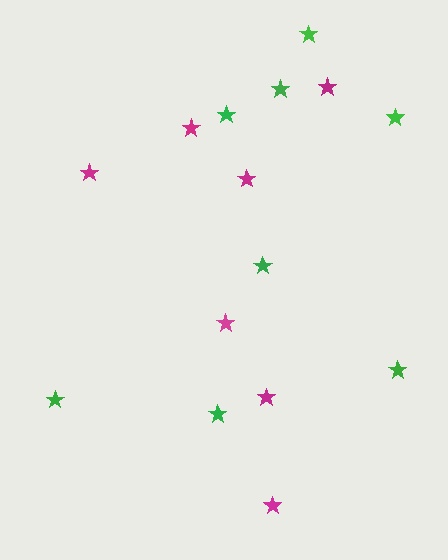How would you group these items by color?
There are 2 groups: one group of green stars (8) and one group of magenta stars (7).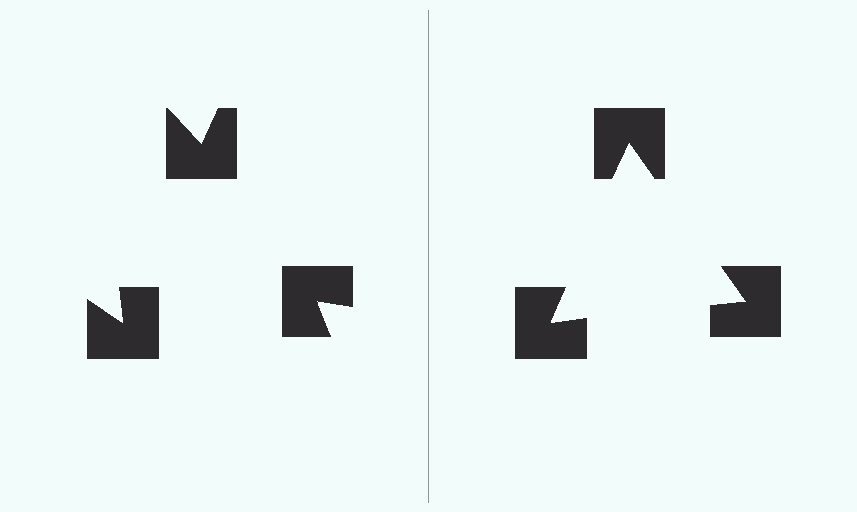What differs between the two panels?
The notched squares are positioned identically on both sides; only the wedge orientations differ. On the right they align to a triangle; on the left they are misaligned.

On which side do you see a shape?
An illusory triangle appears on the right side. On the left side the wedge cuts are rotated, so no coherent shape forms.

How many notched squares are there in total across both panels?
6 — 3 on each side.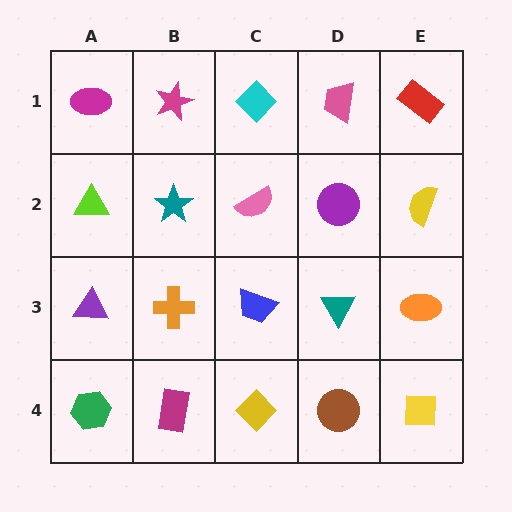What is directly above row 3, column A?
A lime triangle.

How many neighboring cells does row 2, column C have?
4.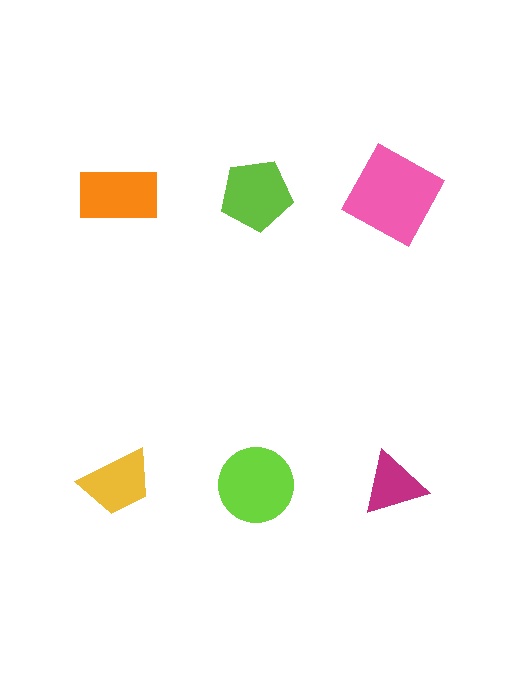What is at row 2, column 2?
A lime circle.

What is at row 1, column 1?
An orange rectangle.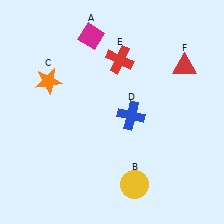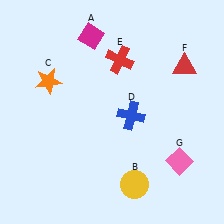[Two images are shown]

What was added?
A pink diamond (G) was added in Image 2.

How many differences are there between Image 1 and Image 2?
There is 1 difference between the two images.